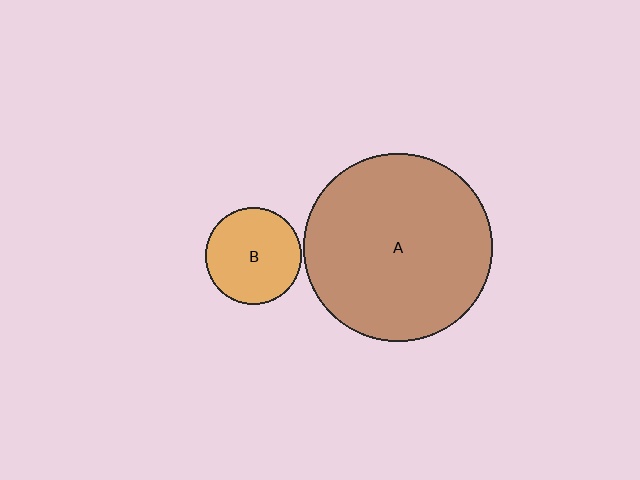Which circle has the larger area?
Circle A (brown).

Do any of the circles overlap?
No, none of the circles overlap.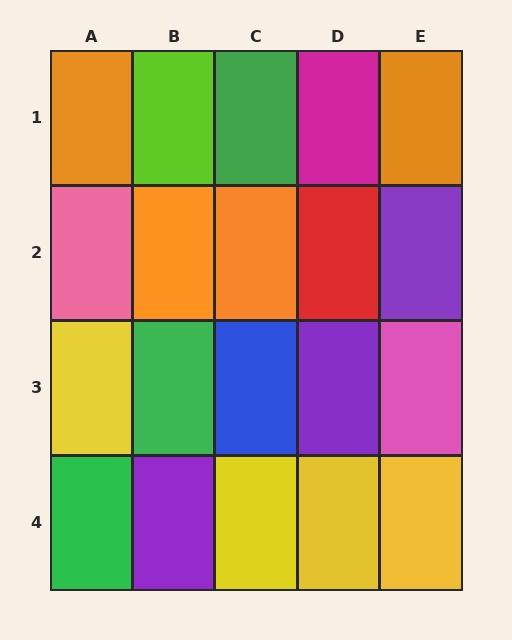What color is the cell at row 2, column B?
Orange.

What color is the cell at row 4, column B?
Purple.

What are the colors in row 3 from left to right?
Yellow, green, blue, purple, pink.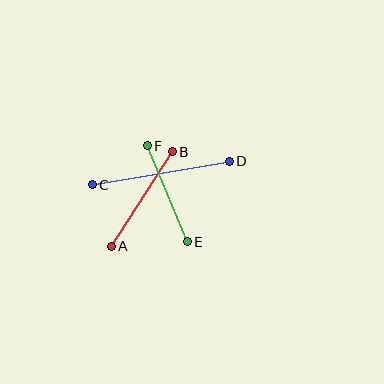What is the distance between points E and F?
The distance is approximately 104 pixels.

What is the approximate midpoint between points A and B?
The midpoint is at approximately (142, 199) pixels.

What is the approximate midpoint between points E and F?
The midpoint is at approximately (167, 194) pixels.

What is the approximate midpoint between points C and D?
The midpoint is at approximately (161, 173) pixels.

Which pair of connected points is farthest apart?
Points C and D are farthest apart.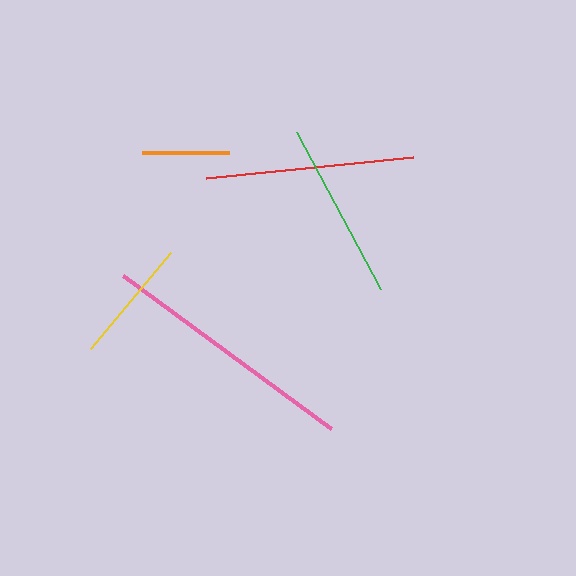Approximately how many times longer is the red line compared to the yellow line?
The red line is approximately 1.7 times the length of the yellow line.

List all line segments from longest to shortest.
From longest to shortest: pink, red, green, yellow, orange.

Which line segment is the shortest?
The orange line is the shortest at approximately 87 pixels.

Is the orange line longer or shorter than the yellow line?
The yellow line is longer than the orange line.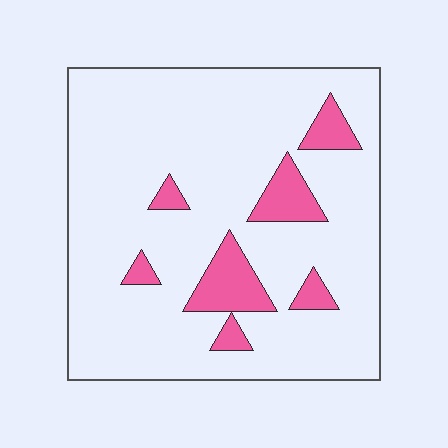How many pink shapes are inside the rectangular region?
7.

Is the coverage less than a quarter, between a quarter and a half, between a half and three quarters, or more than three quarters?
Less than a quarter.